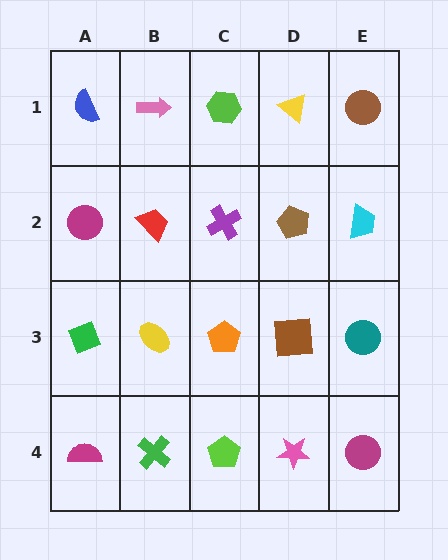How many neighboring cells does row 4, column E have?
2.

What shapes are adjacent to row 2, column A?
A blue semicircle (row 1, column A), a green diamond (row 3, column A), a red trapezoid (row 2, column B).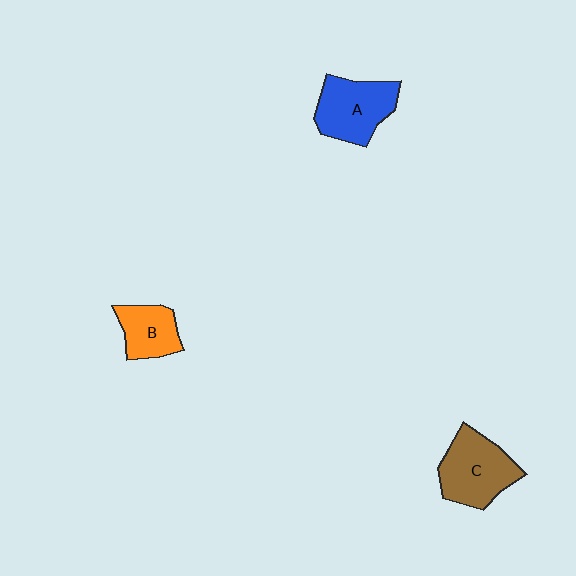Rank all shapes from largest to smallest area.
From largest to smallest: C (brown), A (blue), B (orange).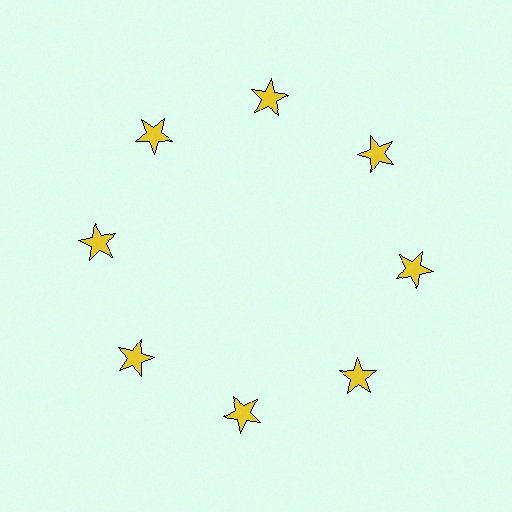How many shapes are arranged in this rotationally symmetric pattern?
There are 8 shapes, arranged in 8 groups of 1.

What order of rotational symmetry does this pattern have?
This pattern has 8-fold rotational symmetry.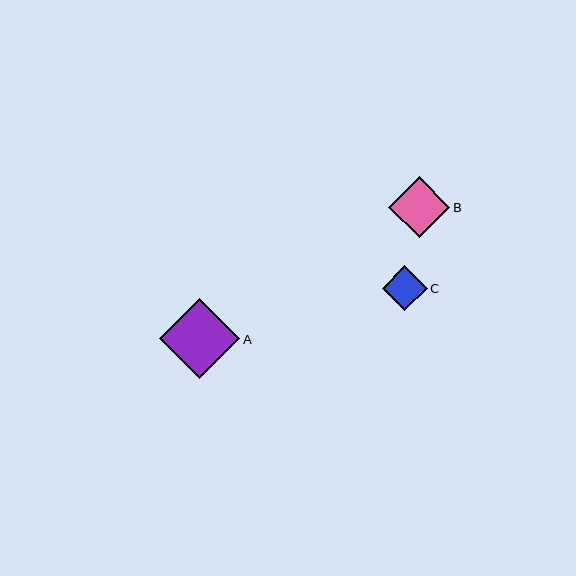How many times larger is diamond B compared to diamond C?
Diamond B is approximately 1.3 times the size of diamond C.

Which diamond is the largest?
Diamond A is the largest with a size of approximately 80 pixels.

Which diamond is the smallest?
Diamond C is the smallest with a size of approximately 45 pixels.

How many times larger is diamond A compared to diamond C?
Diamond A is approximately 1.8 times the size of diamond C.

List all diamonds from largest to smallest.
From largest to smallest: A, B, C.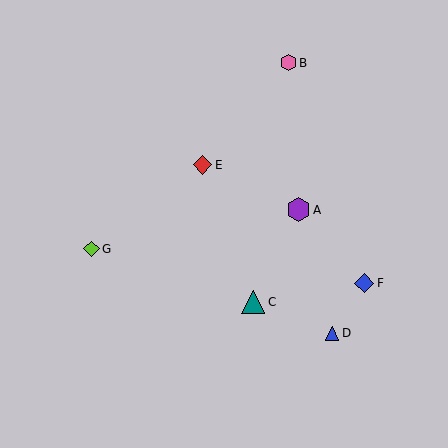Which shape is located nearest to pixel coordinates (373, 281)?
The blue diamond (labeled F) at (364, 283) is nearest to that location.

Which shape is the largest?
The purple hexagon (labeled A) is the largest.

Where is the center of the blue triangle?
The center of the blue triangle is at (332, 333).